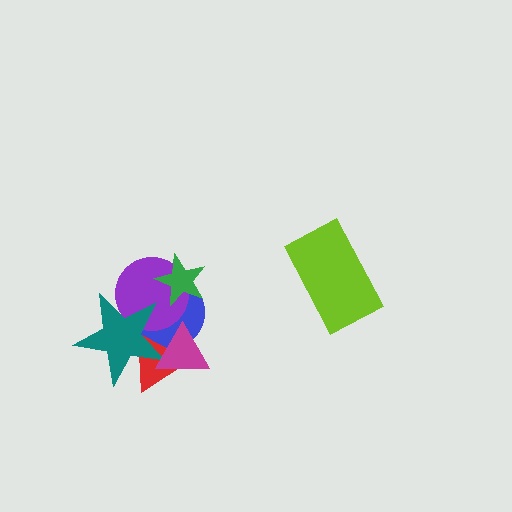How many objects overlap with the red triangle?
3 objects overlap with the red triangle.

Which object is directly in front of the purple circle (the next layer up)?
The green star is directly in front of the purple circle.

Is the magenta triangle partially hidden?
No, no other shape covers it.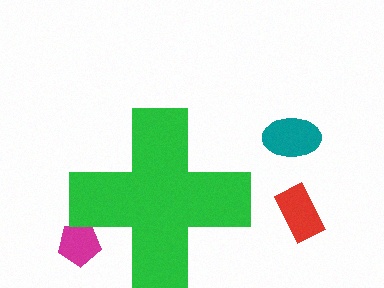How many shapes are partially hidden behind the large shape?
1 shape is partially hidden.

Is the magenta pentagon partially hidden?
Yes, the magenta pentagon is partially hidden behind the green cross.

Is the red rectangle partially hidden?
No, the red rectangle is fully visible.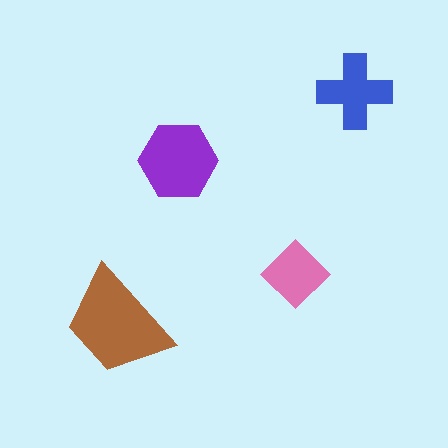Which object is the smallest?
The pink diamond.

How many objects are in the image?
There are 4 objects in the image.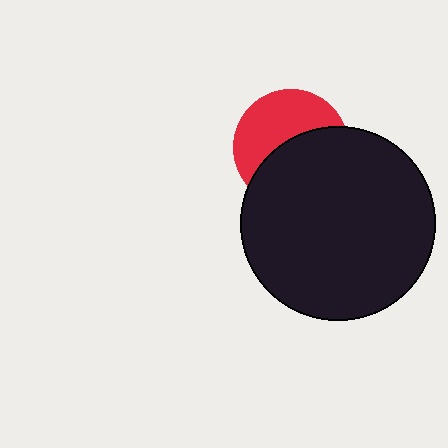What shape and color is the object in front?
The object in front is a black circle.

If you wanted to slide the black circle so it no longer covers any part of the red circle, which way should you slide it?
Slide it down — that is the most direct way to separate the two shapes.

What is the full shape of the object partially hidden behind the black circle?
The partially hidden object is a red circle.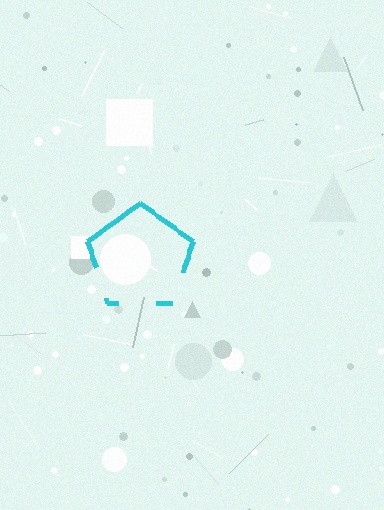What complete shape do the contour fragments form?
The contour fragments form a pentagon.